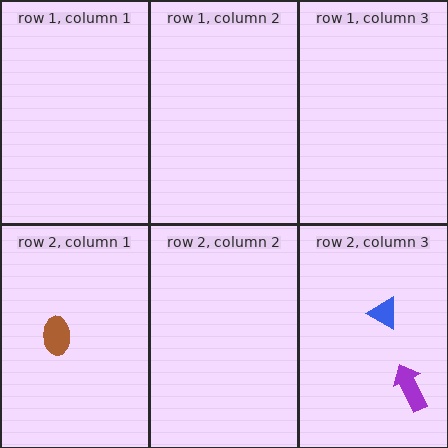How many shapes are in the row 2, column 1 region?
1.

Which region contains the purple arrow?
The row 2, column 3 region.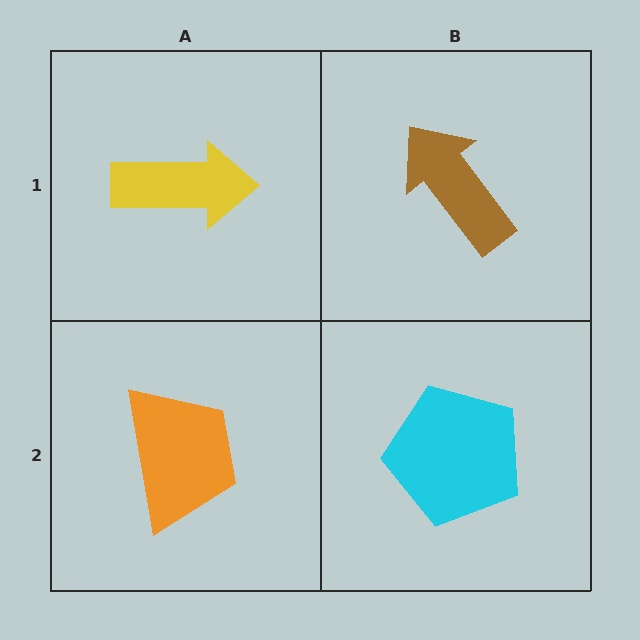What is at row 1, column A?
A yellow arrow.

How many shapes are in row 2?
2 shapes.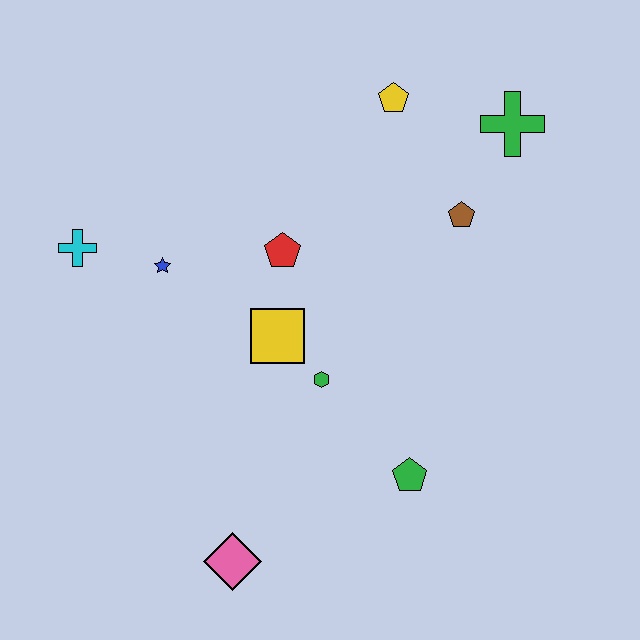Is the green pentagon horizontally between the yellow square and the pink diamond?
No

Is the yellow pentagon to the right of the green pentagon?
No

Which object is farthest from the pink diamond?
The green cross is farthest from the pink diamond.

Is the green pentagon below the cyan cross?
Yes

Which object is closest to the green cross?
The brown pentagon is closest to the green cross.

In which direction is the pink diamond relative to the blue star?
The pink diamond is below the blue star.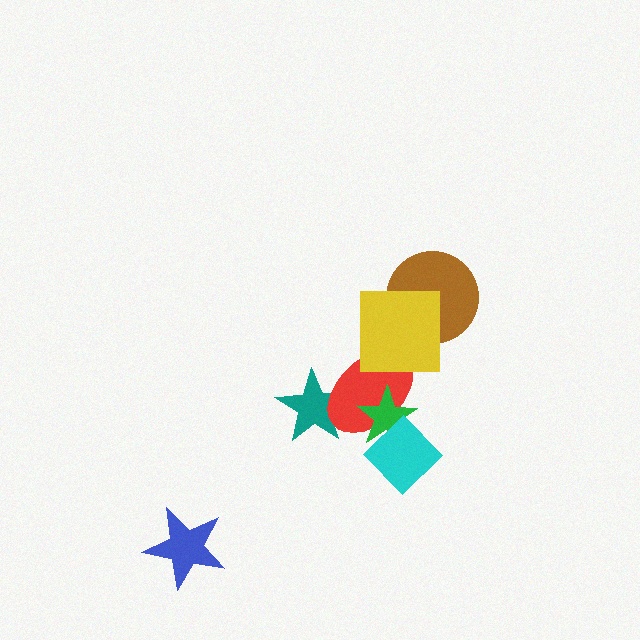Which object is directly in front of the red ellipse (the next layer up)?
The green star is directly in front of the red ellipse.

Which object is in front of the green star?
The cyan diamond is in front of the green star.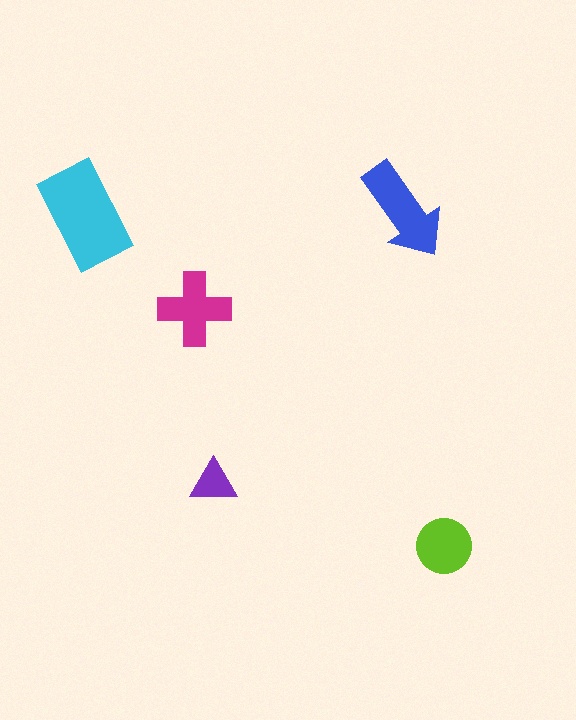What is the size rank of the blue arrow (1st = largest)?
2nd.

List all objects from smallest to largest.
The purple triangle, the lime circle, the magenta cross, the blue arrow, the cyan rectangle.